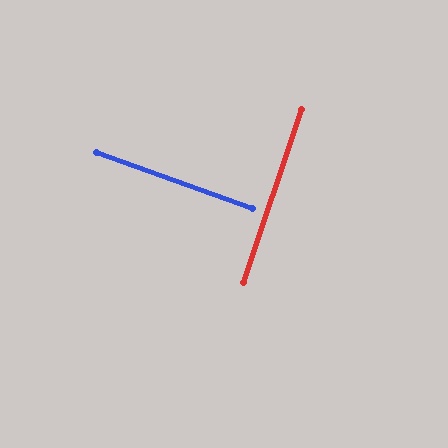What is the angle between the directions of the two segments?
Approximately 89 degrees.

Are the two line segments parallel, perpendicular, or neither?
Perpendicular — they meet at approximately 89°.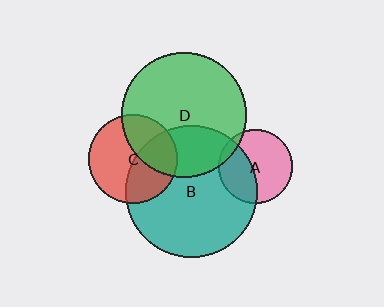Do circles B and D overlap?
Yes.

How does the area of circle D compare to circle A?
Approximately 2.8 times.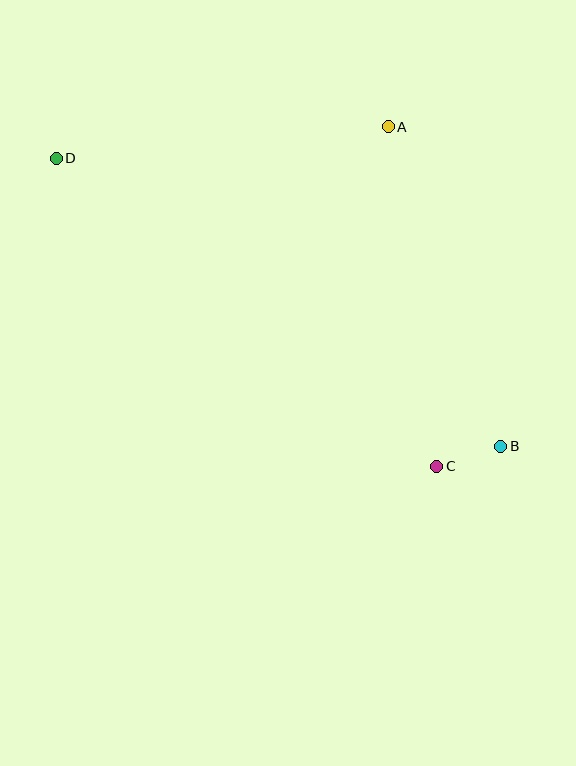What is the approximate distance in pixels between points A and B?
The distance between A and B is approximately 338 pixels.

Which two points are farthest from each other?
Points B and D are farthest from each other.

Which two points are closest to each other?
Points B and C are closest to each other.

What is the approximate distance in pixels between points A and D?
The distance between A and D is approximately 333 pixels.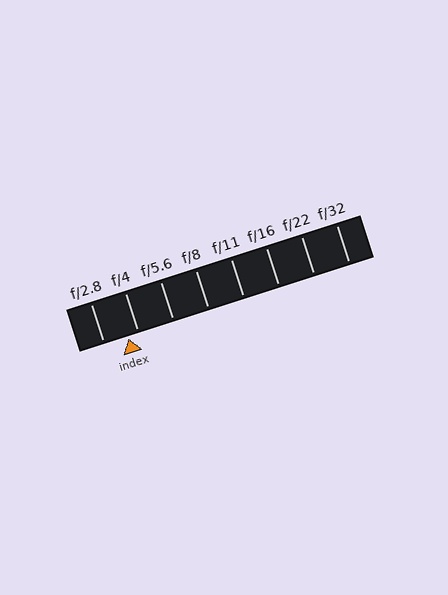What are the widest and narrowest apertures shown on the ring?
The widest aperture shown is f/2.8 and the narrowest is f/32.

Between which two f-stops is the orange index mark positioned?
The index mark is between f/2.8 and f/4.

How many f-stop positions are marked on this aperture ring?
There are 8 f-stop positions marked.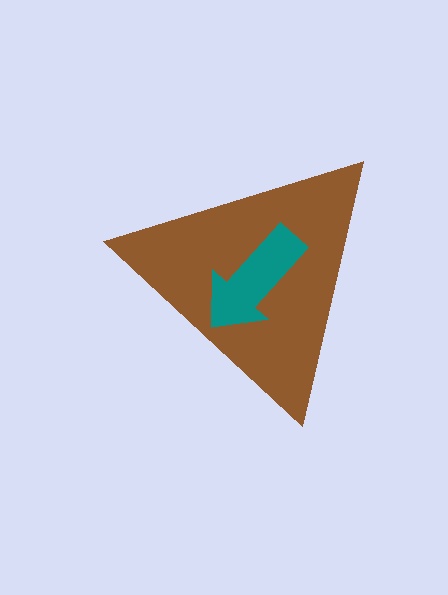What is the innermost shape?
The teal arrow.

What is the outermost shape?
The brown triangle.